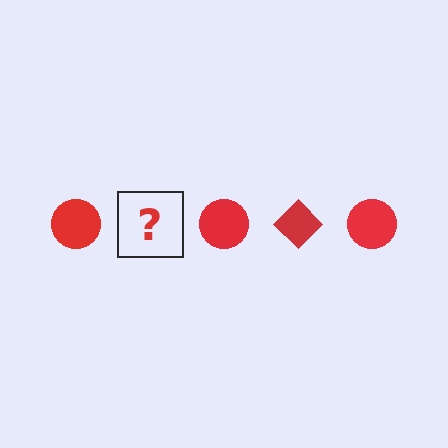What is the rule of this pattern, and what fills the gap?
The rule is that the pattern cycles through circle, diamond shapes in red. The gap should be filled with a red diamond.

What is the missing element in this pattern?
The missing element is a red diamond.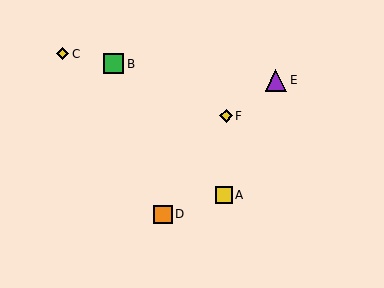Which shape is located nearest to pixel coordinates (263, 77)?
The purple triangle (labeled E) at (276, 80) is nearest to that location.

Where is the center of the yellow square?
The center of the yellow square is at (224, 195).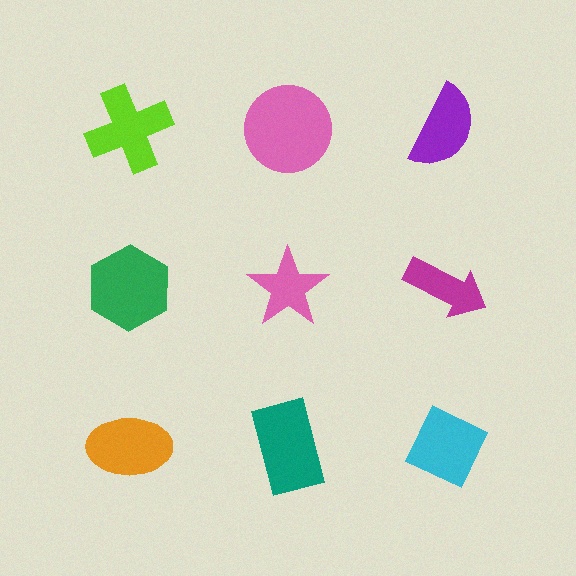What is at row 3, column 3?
A cyan diamond.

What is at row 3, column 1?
An orange ellipse.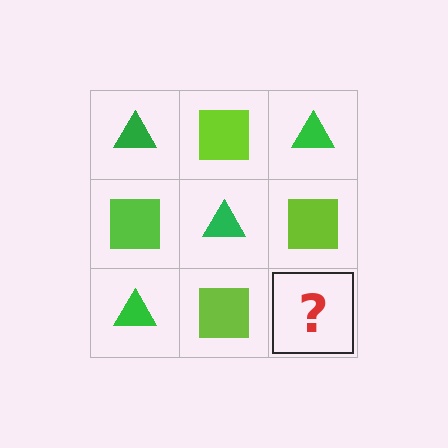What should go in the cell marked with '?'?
The missing cell should contain a green triangle.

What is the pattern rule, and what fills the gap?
The rule is that it alternates green triangle and lime square in a checkerboard pattern. The gap should be filled with a green triangle.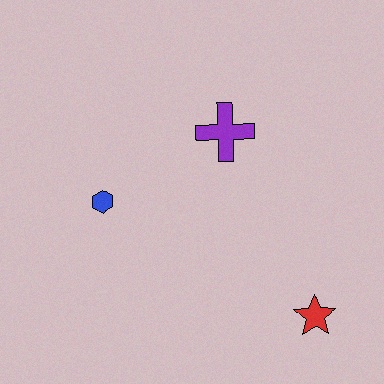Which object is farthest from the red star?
The blue hexagon is farthest from the red star.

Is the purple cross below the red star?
No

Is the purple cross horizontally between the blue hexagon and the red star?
Yes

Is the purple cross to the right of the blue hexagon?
Yes